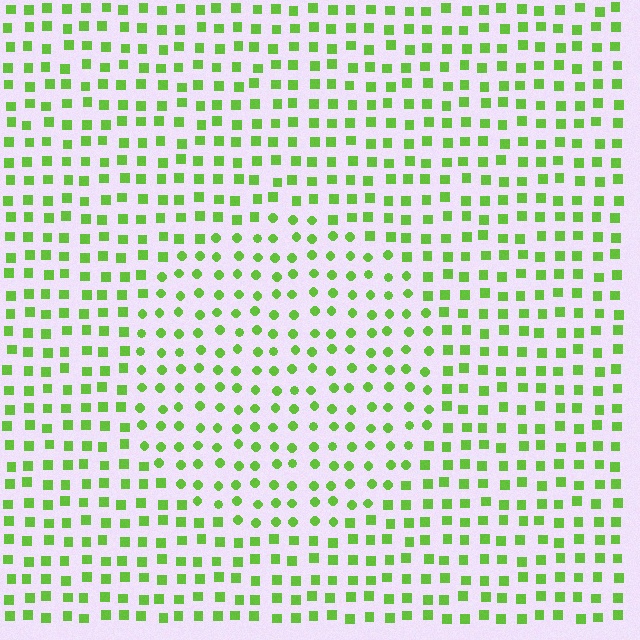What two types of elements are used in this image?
The image uses circles inside the circle region and squares outside it.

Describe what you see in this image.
The image is filled with small lime elements arranged in a uniform grid. A circle-shaped region contains circles, while the surrounding area contains squares. The boundary is defined purely by the change in element shape.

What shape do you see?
I see a circle.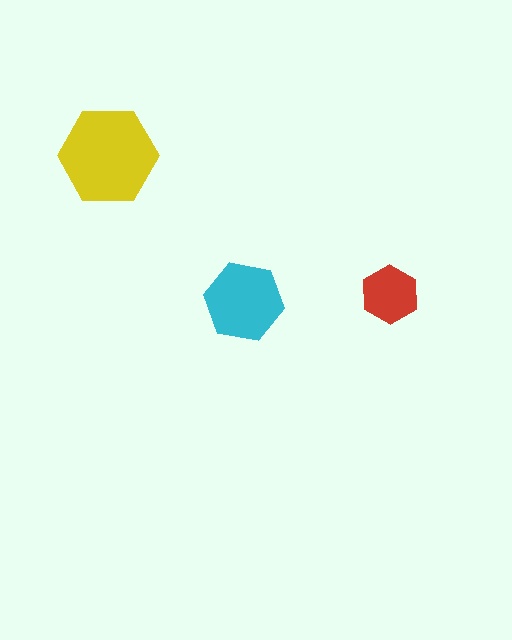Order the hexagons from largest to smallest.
the yellow one, the cyan one, the red one.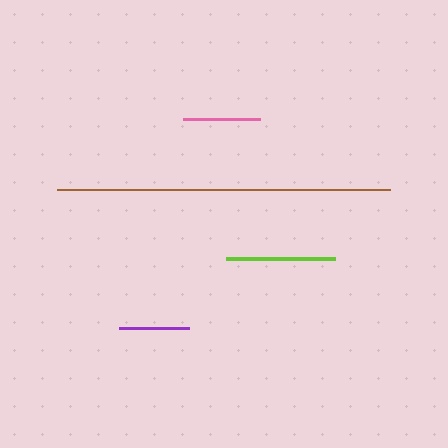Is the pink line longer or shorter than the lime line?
The lime line is longer than the pink line.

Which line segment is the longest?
The brown line is the longest at approximately 332 pixels.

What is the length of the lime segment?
The lime segment is approximately 109 pixels long.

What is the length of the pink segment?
The pink segment is approximately 76 pixels long.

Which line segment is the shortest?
The purple line is the shortest at approximately 70 pixels.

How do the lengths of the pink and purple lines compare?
The pink and purple lines are approximately the same length.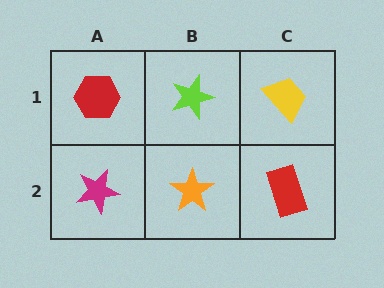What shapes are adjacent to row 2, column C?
A yellow trapezoid (row 1, column C), an orange star (row 2, column B).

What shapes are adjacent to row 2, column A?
A red hexagon (row 1, column A), an orange star (row 2, column B).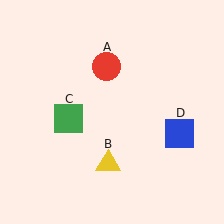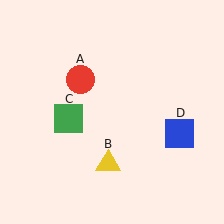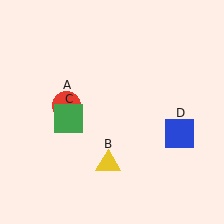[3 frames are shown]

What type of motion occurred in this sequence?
The red circle (object A) rotated counterclockwise around the center of the scene.